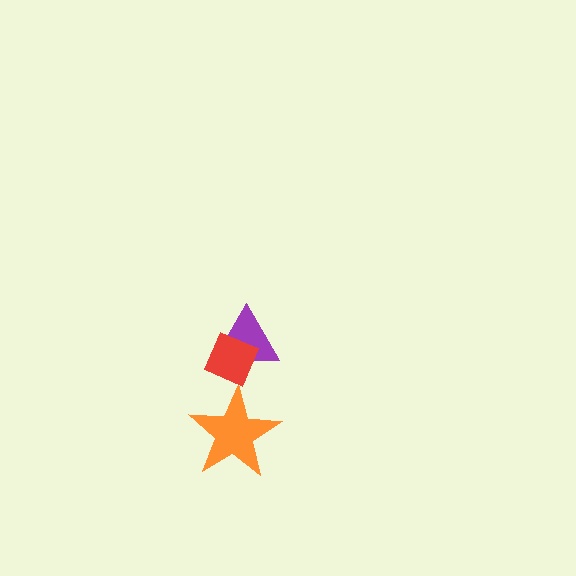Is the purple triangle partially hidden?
Yes, it is partially covered by another shape.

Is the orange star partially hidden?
No, no other shape covers it.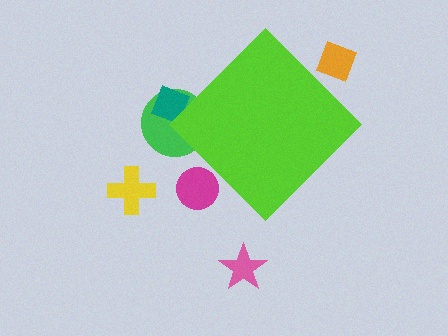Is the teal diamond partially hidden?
Yes, the teal diamond is partially hidden behind the lime diamond.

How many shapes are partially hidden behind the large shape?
4 shapes are partially hidden.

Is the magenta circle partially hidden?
Yes, the magenta circle is partially hidden behind the lime diamond.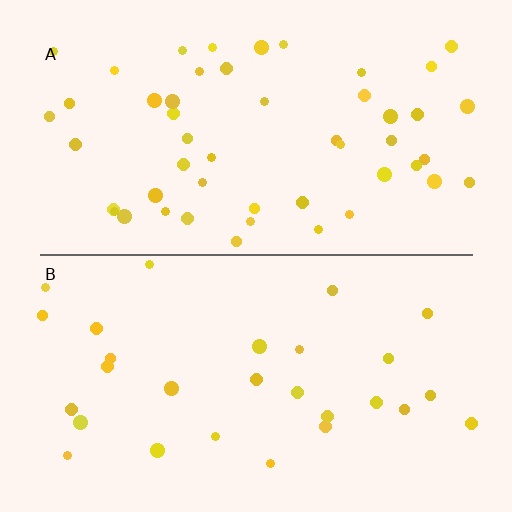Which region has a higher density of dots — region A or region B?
A (the top).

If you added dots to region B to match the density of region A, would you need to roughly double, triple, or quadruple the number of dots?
Approximately double.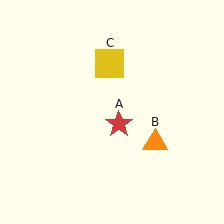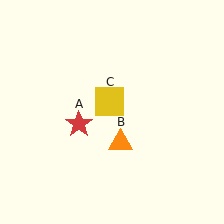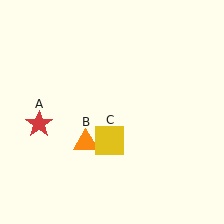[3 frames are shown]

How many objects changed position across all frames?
3 objects changed position: red star (object A), orange triangle (object B), yellow square (object C).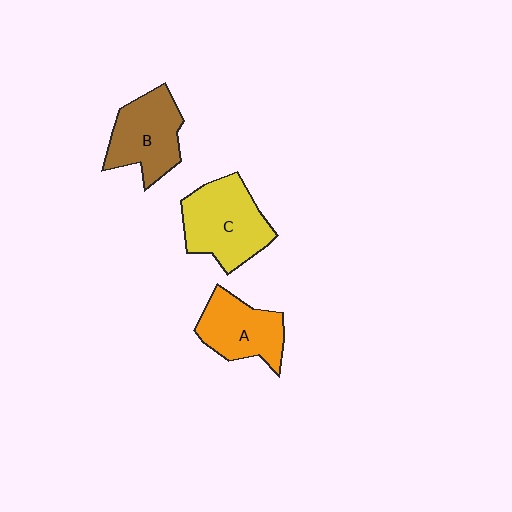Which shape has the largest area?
Shape C (yellow).